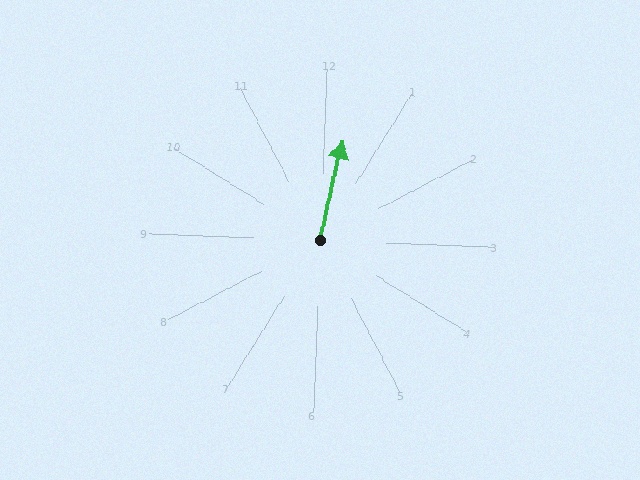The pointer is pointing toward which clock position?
Roughly 12 o'clock.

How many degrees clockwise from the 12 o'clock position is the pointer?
Approximately 10 degrees.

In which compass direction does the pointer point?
North.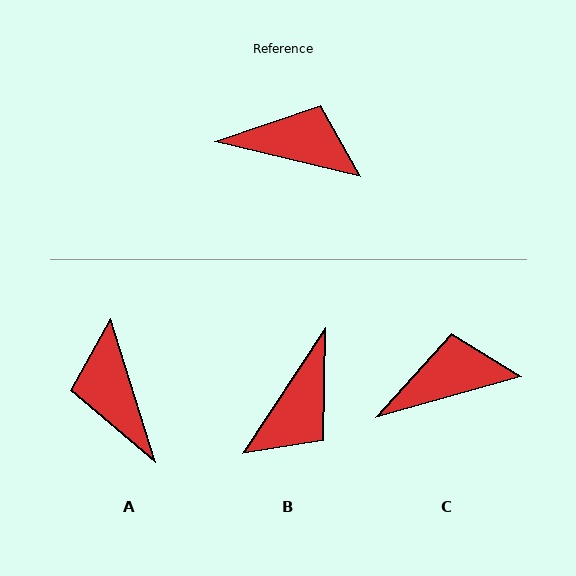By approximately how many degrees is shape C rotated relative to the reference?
Approximately 29 degrees counter-clockwise.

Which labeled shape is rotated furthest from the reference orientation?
A, about 121 degrees away.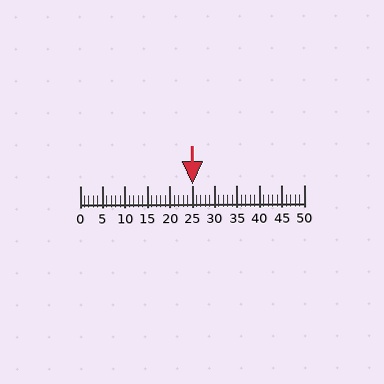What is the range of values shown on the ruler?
The ruler shows values from 0 to 50.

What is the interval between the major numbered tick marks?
The major tick marks are spaced 5 units apart.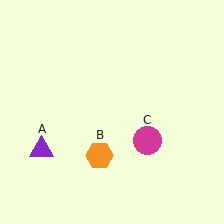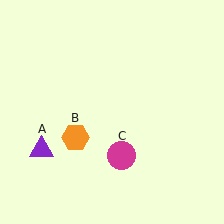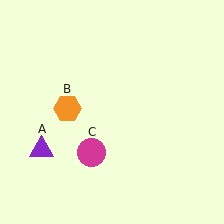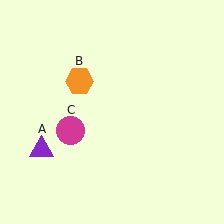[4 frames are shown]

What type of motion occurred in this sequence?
The orange hexagon (object B), magenta circle (object C) rotated clockwise around the center of the scene.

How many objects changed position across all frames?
2 objects changed position: orange hexagon (object B), magenta circle (object C).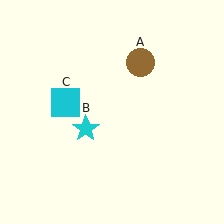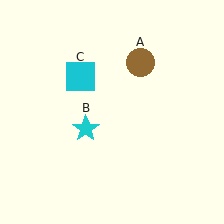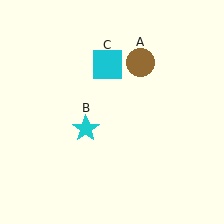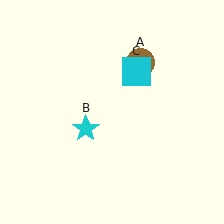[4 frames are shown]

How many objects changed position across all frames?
1 object changed position: cyan square (object C).